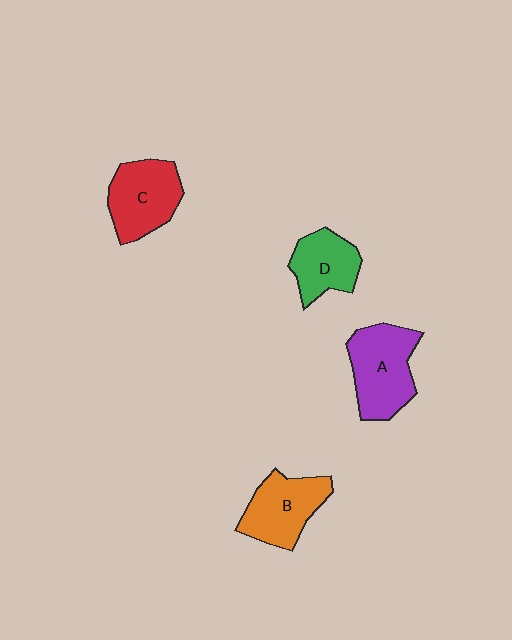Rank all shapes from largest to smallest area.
From largest to smallest: A (purple), C (red), B (orange), D (green).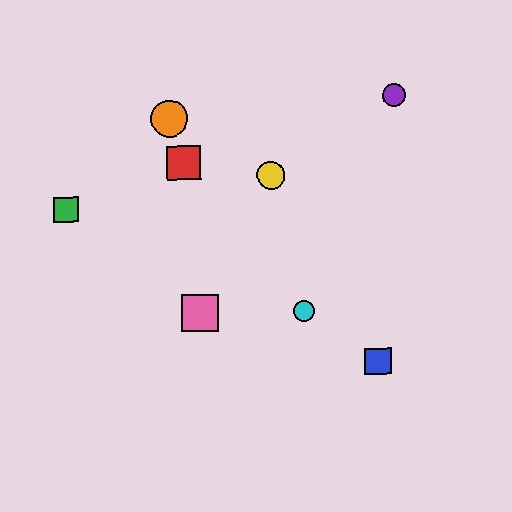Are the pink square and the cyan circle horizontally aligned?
Yes, both are at y≈313.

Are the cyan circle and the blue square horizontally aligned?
No, the cyan circle is at y≈311 and the blue square is at y≈361.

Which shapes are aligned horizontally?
The cyan circle, the pink square are aligned horizontally.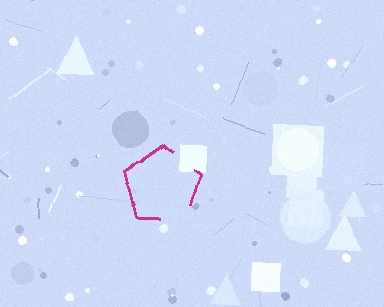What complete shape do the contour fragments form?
The contour fragments form a pentagon.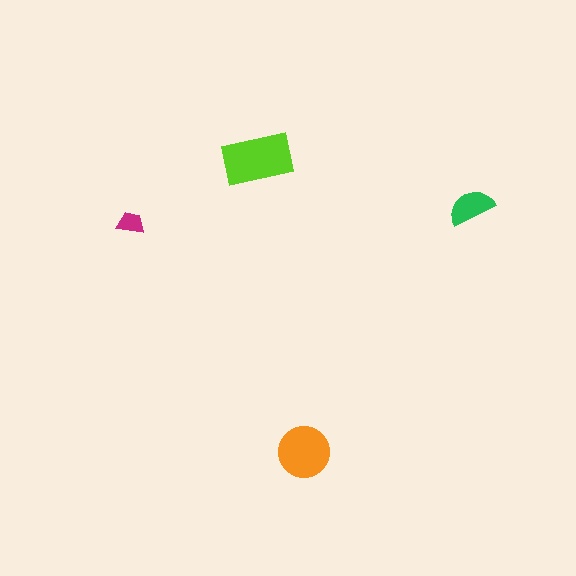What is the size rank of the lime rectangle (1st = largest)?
1st.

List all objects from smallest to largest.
The magenta trapezoid, the green semicircle, the orange circle, the lime rectangle.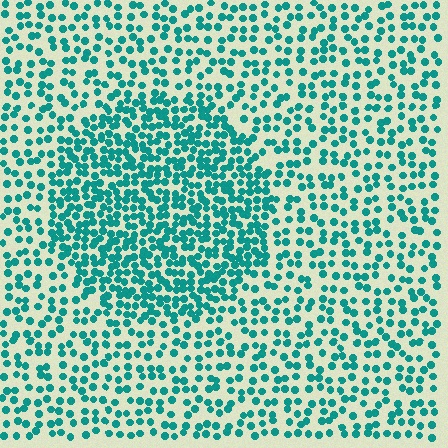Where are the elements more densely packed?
The elements are more densely packed inside the circle boundary.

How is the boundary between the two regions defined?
The boundary is defined by a change in element density (approximately 1.9x ratio). All elements are the same color, size, and shape.